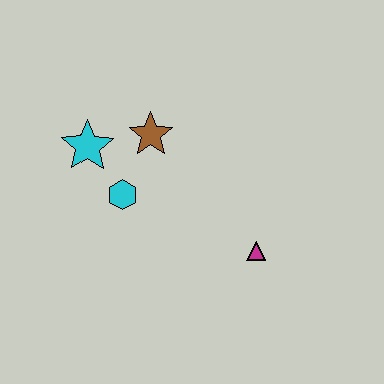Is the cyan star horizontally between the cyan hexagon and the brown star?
No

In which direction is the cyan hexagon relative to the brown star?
The cyan hexagon is below the brown star.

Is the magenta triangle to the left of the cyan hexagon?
No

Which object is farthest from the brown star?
The magenta triangle is farthest from the brown star.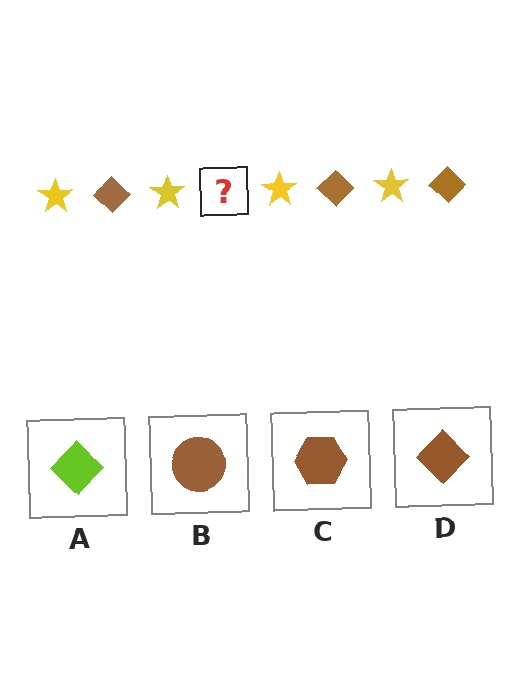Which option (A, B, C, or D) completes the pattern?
D.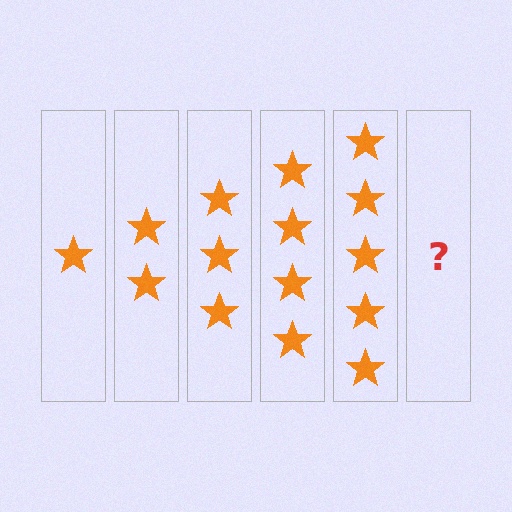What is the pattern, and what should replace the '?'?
The pattern is that each step adds one more star. The '?' should be 6 stars.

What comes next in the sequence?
The next element should be 6 stars.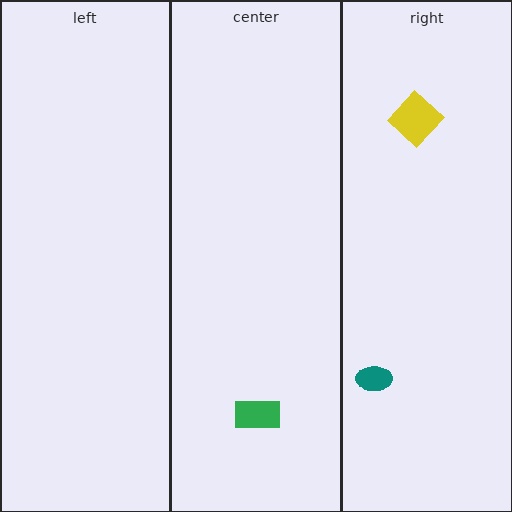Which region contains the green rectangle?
The center region.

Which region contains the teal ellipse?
The right region.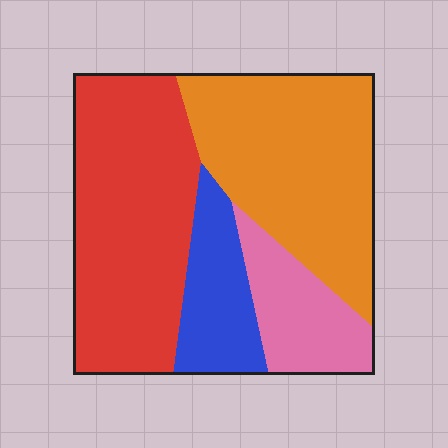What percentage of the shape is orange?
Orange covers roughly 35% of the shape.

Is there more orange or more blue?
Orange.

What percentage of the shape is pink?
Pink covers 14% of the shape.